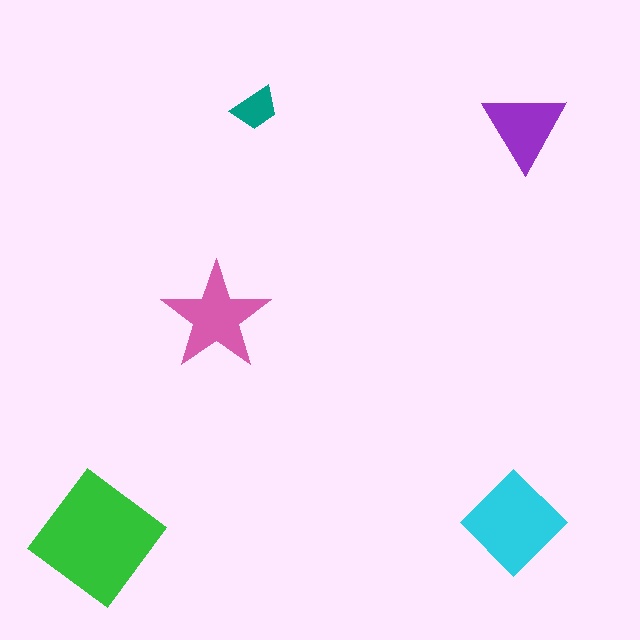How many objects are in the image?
There are 5 objects in the image.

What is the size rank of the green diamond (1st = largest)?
1st.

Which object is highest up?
The teal trapezoid is topmost.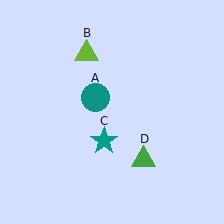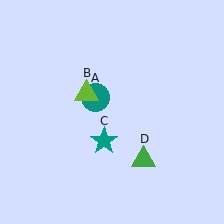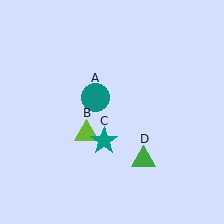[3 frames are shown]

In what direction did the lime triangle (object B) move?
The lime triangle (object B) moved down.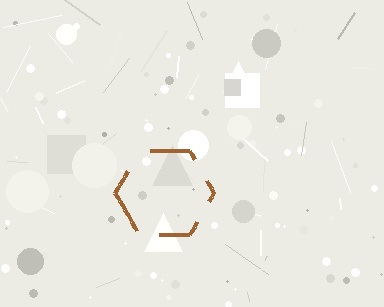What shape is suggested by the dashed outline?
The dashed outline suggests a hexagon.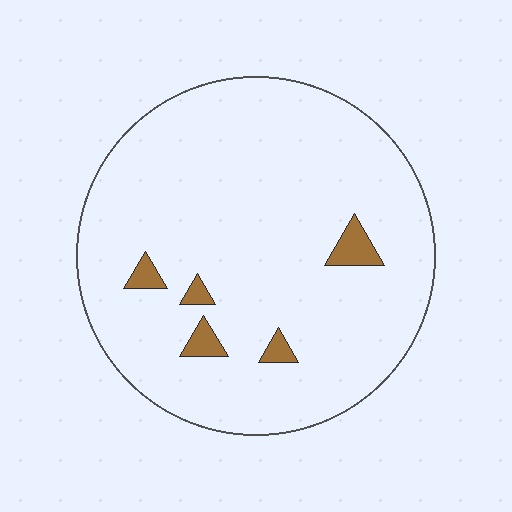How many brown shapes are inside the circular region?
5.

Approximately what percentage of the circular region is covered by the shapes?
Approximately 5%.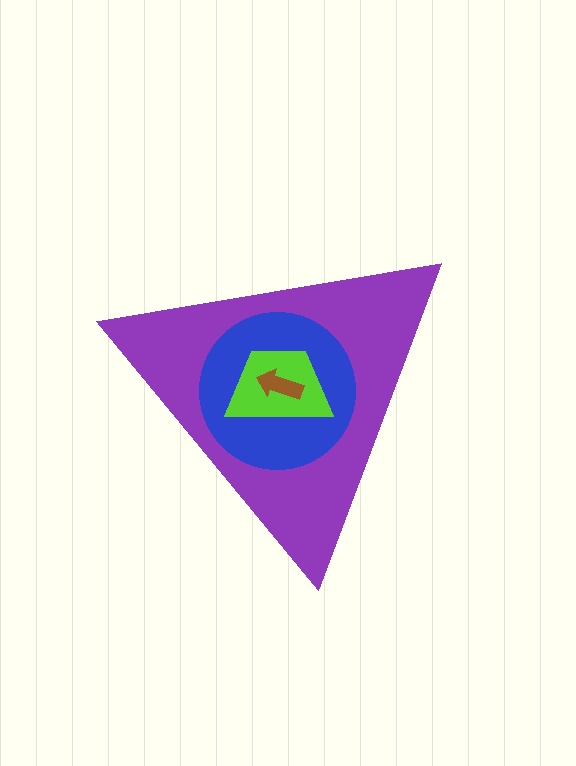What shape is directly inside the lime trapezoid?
The brown arrow.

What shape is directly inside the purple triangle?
The blue circle.